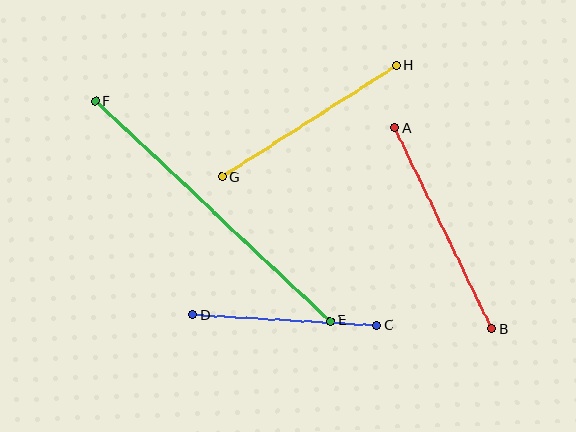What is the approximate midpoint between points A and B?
The midpoint is at approximately (443, 228) pixels.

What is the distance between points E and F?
The distance is approximately 322 pixels.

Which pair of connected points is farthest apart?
Points E and F are farthest apart.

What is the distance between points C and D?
The distance is approximately 184 pixels.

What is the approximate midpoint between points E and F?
The midpoint is at approximately (213, 211) pixels.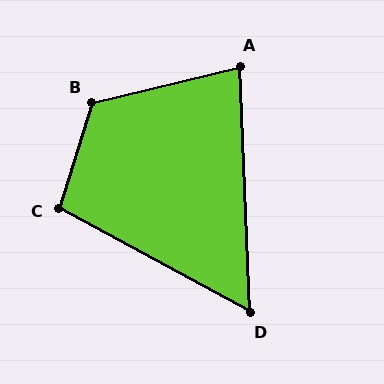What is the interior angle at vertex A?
Approximately 79 degrees (acute).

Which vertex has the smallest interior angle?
D, at approximately 59 degrees.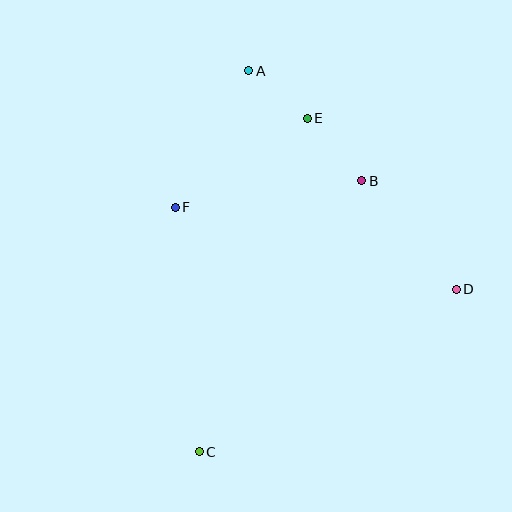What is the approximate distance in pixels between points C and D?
The distance between C and D is approximately 304 pixels.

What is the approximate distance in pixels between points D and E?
The distance between D and E is approximately 227 pixels.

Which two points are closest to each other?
Points A and E are closest to each other.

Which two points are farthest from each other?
Points A and C are farthest from each other.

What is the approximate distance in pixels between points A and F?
The distance between A and F is approximately 156 pixels.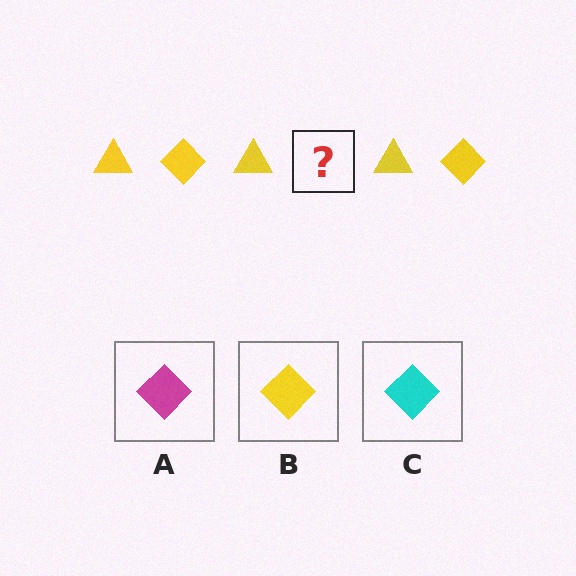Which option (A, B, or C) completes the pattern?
B.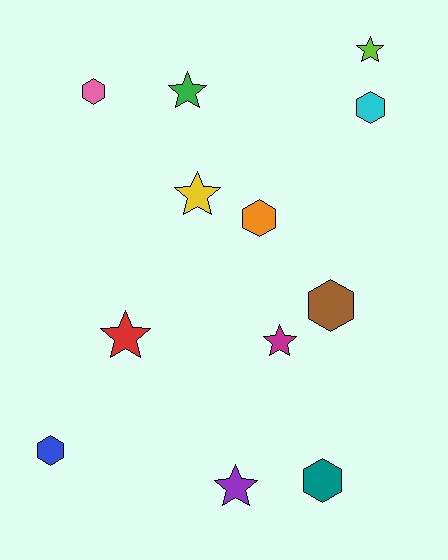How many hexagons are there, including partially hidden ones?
There are 6 hexagons.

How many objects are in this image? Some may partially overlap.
There are 12 objects.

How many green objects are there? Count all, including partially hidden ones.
There is 1 green object.